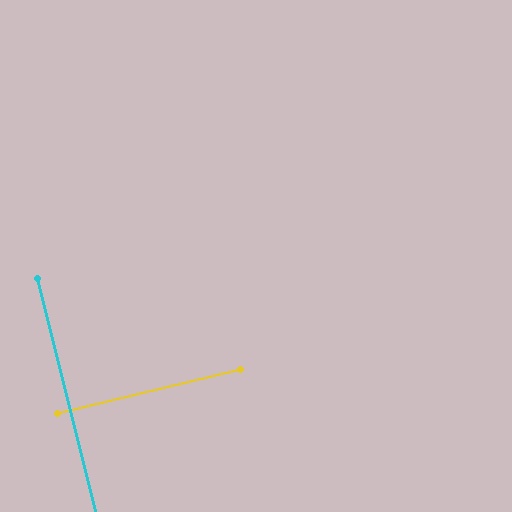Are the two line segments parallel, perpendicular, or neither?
Perpendicular — they meet at approximately 90°.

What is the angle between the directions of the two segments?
Approximately 90 degrees.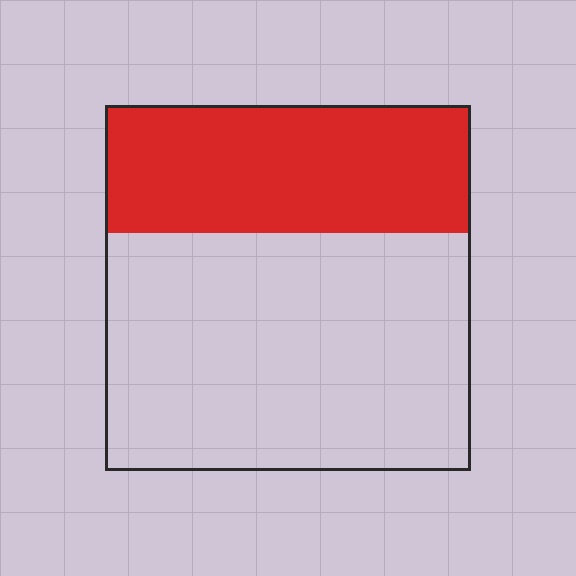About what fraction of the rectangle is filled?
About one third (1/3).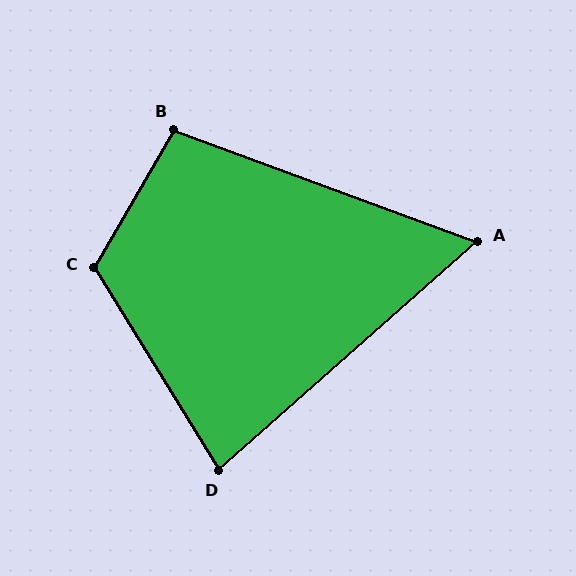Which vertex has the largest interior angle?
C, at approximately 118 degrees.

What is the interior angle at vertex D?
Approximately 80 degrees (acute).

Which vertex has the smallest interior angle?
A, at approximately 62 degrees.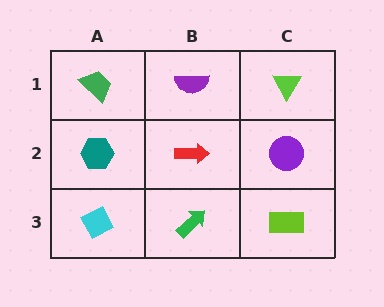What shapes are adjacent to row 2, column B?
A purple semicircle (row 1, column B), a green arrow (row 3, column B), a teal hexagon (row 2, column A), a purple circle (row 2, column C).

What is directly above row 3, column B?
A red arrow.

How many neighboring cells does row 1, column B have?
3.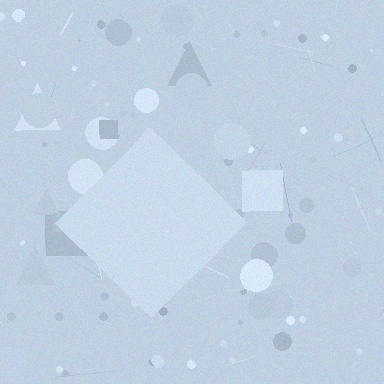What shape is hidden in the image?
A diamond is hidden in the image.